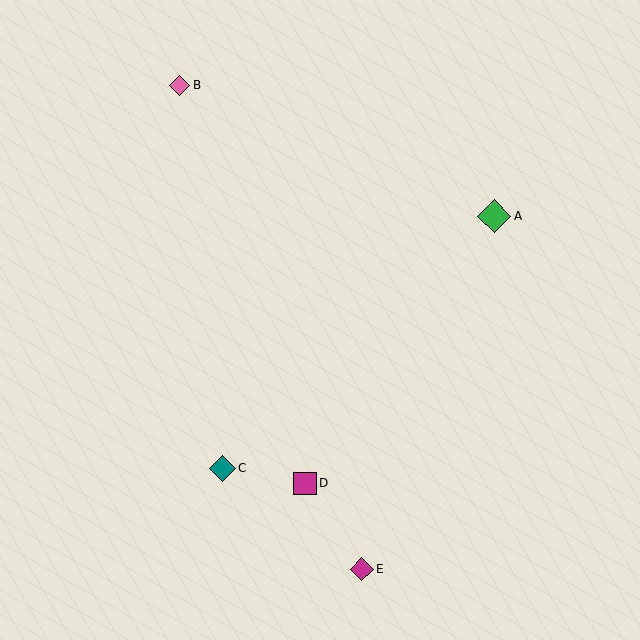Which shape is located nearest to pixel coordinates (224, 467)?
The teal diamond (labeled C) at (222, 468) is nearest to that location.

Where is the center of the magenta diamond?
The center of the magenta diamond is at (362, 569).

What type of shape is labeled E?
Shape E is a magenta diamond.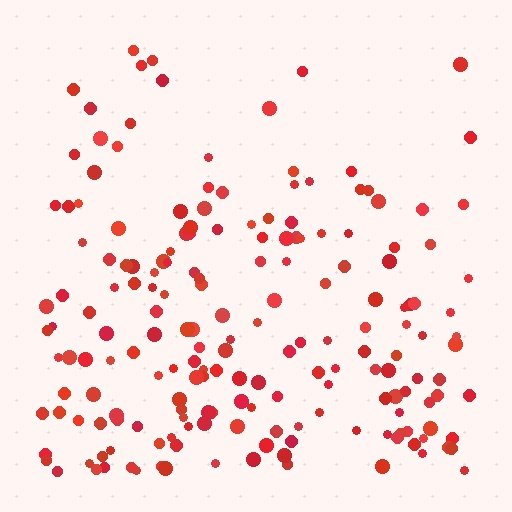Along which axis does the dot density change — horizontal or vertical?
Vertical.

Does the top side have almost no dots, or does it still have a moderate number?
Still a moderate number, just noticeably fewer than the bottom.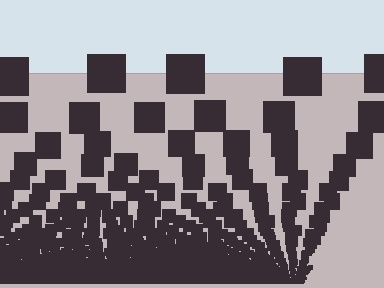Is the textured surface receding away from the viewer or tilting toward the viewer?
The surface appears to tilt toward the viewer. Texture elements get larger and sparser toward the top.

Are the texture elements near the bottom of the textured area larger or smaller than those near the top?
Smaller. The gradient is inverted — elements near the bottom are smaller and denser.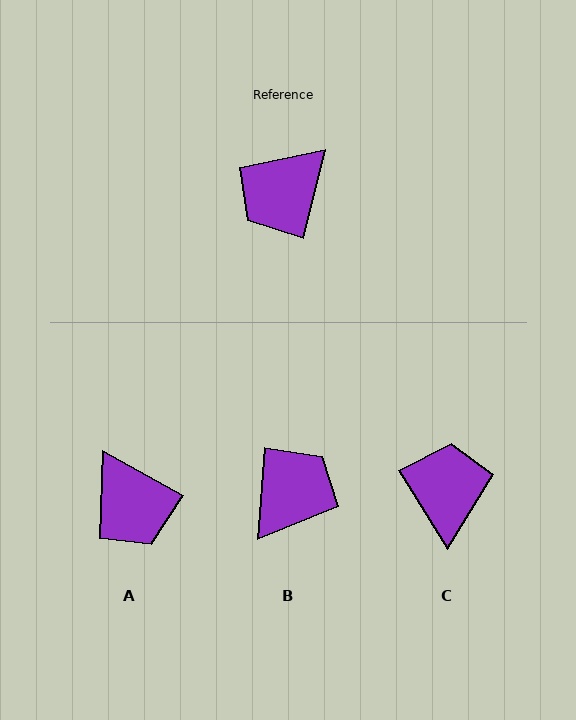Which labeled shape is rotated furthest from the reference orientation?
B, about 170 degrees away.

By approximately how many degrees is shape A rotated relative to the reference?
Approximately 75 degrees counter-clockwise.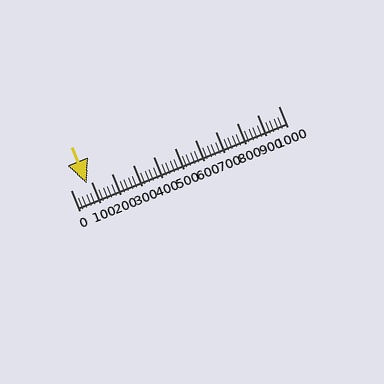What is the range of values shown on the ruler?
The ruler shows values from 0 to 1000.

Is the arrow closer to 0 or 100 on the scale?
The arrow is closer to 100.